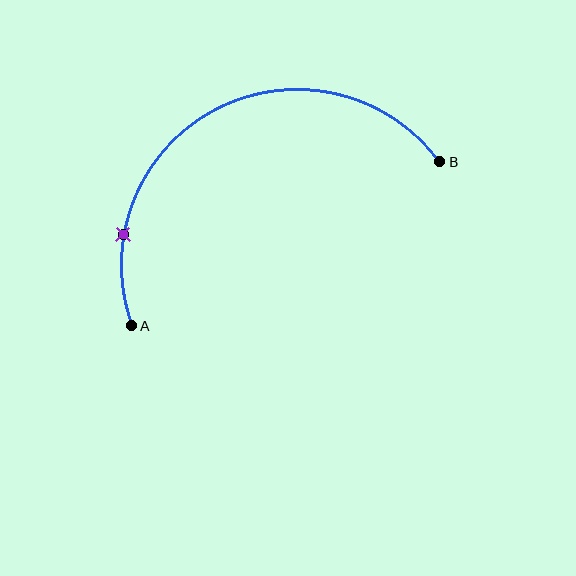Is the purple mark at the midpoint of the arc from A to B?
No. The purple mark lies on the arc but is closer to endpoint A. The arc midpoint would be at the point on the curve equidistant along the arc from both A and B.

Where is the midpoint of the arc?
The arc midpoint is the point on the curve farthest from the straight line joining A and B. It sits above that line.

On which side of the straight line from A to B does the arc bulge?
The arc bulges above the straight line connecting A and B.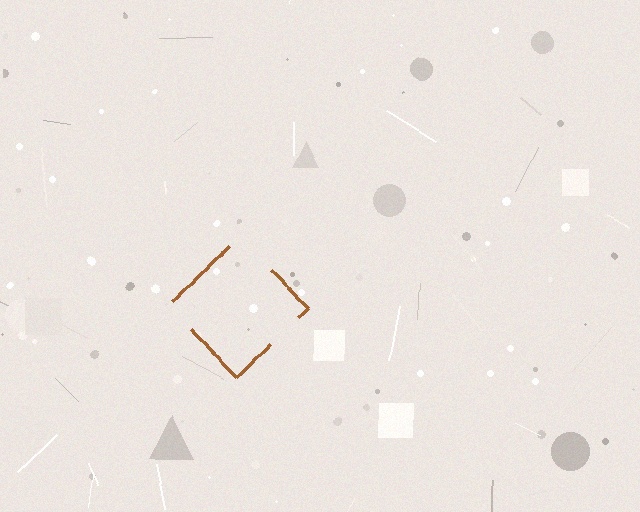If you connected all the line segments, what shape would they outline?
They would outline a diamond.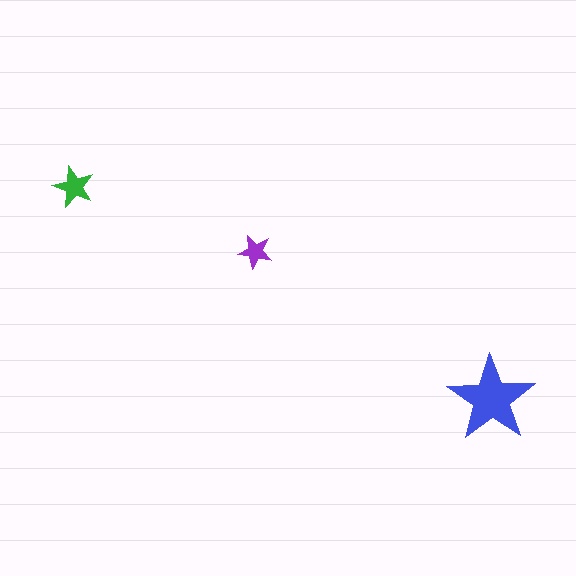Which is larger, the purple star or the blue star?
The blue one.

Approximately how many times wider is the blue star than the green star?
About 2 times wider.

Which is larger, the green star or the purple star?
The green one.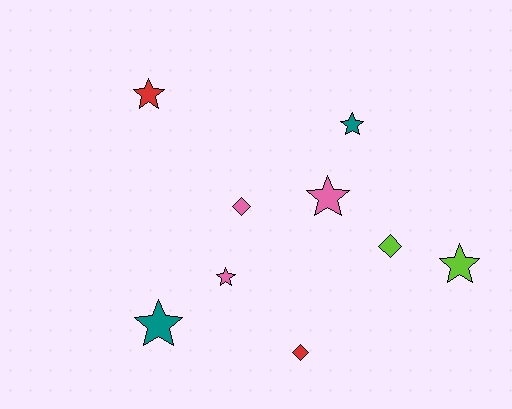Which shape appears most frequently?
Star, with 6 objects.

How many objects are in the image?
There are 9 objects.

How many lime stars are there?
There is 1 lime star.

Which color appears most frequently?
Pink, with 3 objects.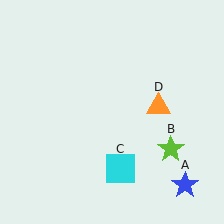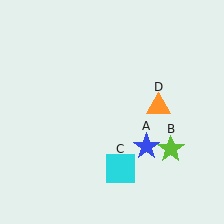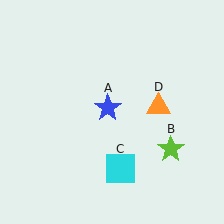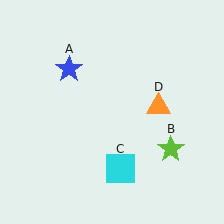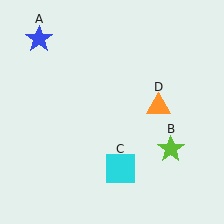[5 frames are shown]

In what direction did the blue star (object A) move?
The blue star (object A) moved up and to the left.